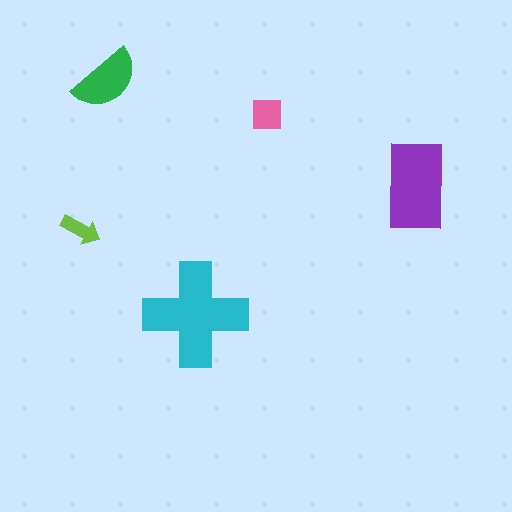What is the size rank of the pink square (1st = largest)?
4th.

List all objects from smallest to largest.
The lime arrow, the pink square, the green semicircle, the purple rectangle, the cyan cross.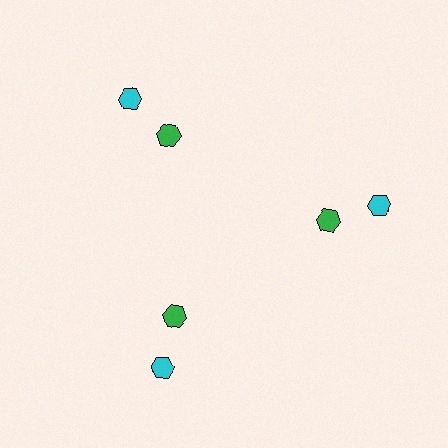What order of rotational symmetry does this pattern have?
This pattern has 3-fold rotational symmetry.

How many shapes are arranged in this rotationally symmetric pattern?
There are 9 shapes, arranged in 3 groups of 3.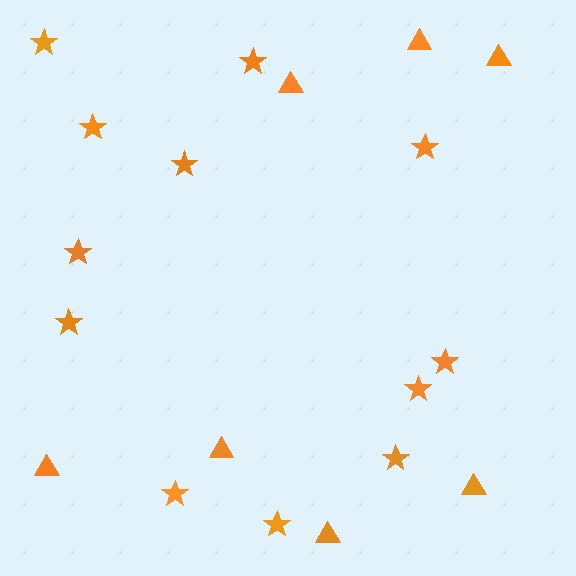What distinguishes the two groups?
There are 2 groups: one group of stars (12) and one group of triangles (7).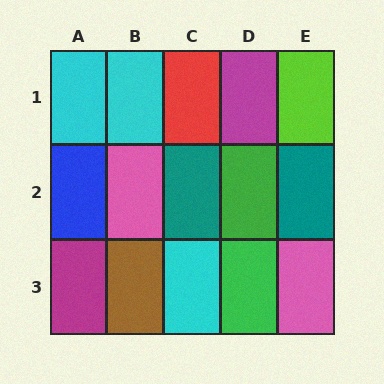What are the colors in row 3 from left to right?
Magenta, brown, cyan, green, pink.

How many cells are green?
2 cells are green.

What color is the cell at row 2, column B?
Pink.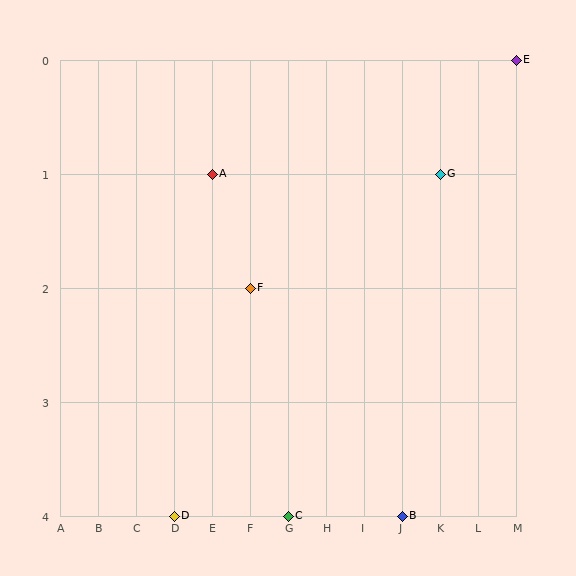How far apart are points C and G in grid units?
Points C and G are 4 columns and 3 rows apart (about 5.0 grid units diagonally).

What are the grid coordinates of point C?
Point C is at grid coordinates (G, 4).